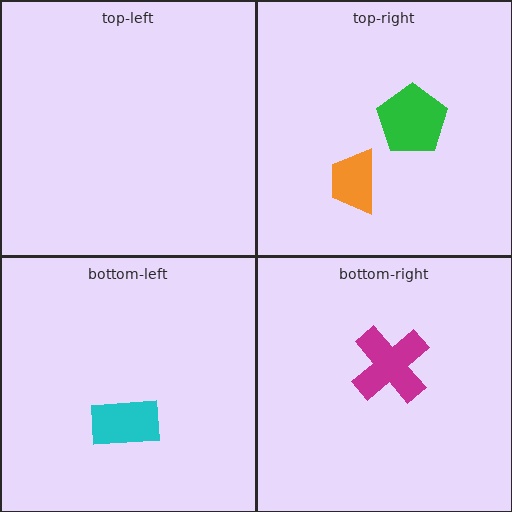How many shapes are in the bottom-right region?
1.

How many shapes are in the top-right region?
2.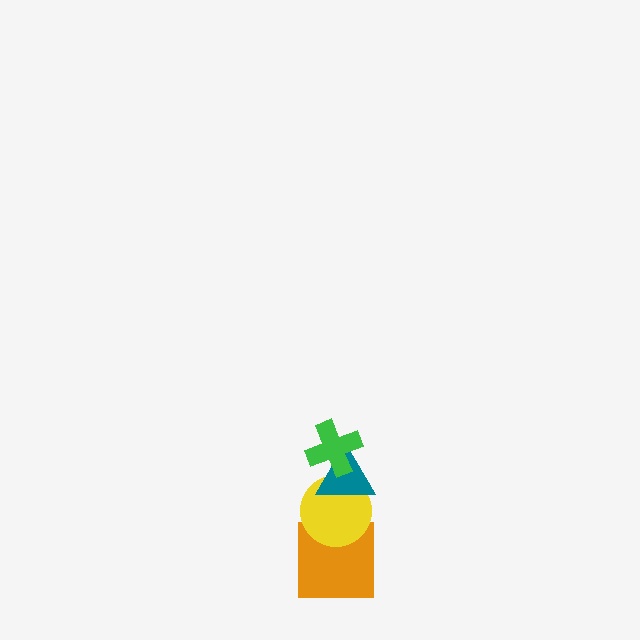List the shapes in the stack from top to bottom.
From top to bottom: the green cross, the teal triangle, the yellow circle, the orange square.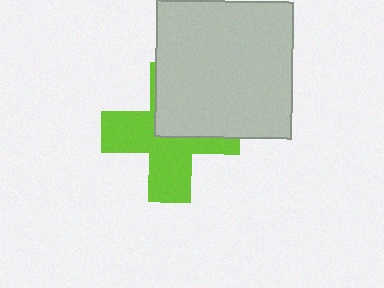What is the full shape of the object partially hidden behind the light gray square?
The partially hidden object is a lime cross.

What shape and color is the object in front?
The object in front is a light gray square.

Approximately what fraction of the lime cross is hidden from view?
Roughly 41% of the lime cross is hidden behind the light gray square.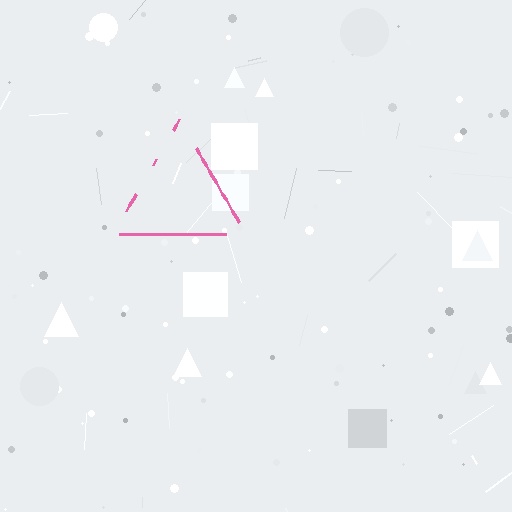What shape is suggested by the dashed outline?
The dashed outline suggests a triangle.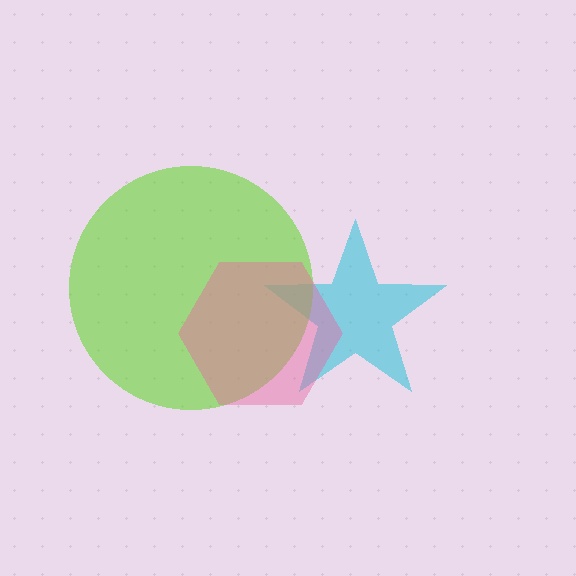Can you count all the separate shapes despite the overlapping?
Yes, there are 3 separate shapes.